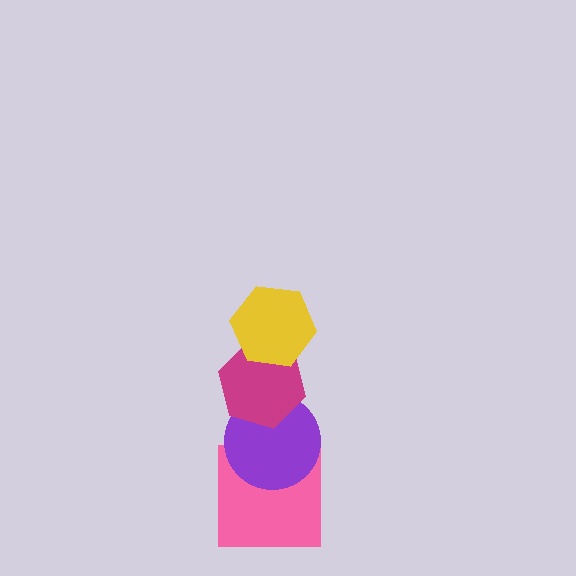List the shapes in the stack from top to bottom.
From top to bottom: the yellow hexagon, the magenta hexagon, the purple circle, the pink square.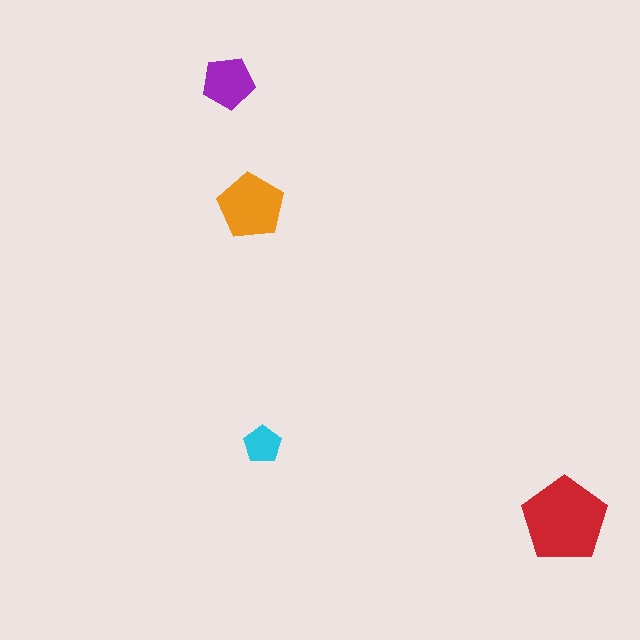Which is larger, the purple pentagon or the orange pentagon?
The orange one.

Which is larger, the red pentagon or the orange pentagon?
The red one.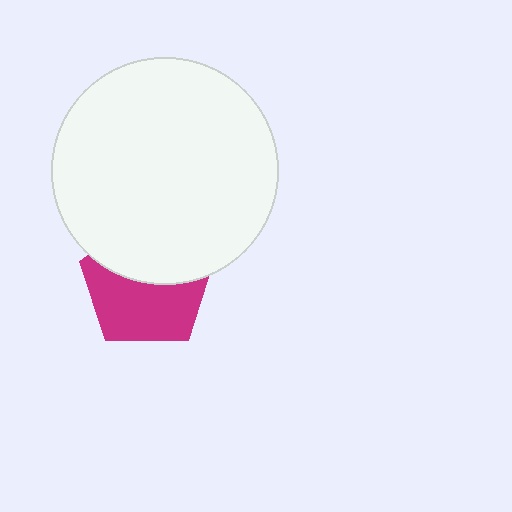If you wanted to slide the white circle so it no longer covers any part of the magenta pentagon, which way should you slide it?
Slide it up — that is the most direct way to separate the two shapes.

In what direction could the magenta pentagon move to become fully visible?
The magenta pentagon could move down. That would shift it out from behind the white circle entirely.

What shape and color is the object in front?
The object in front is a white circle.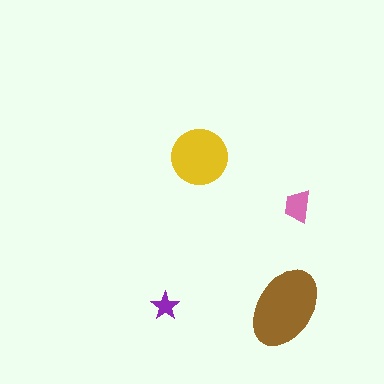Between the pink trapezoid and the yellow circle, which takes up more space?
The yellow circle.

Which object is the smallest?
The purple star.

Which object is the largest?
The brown ellipse.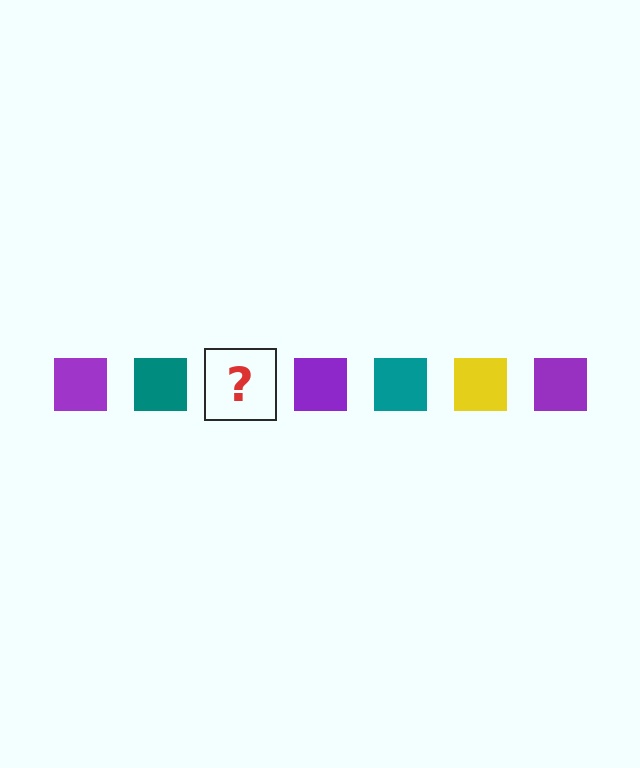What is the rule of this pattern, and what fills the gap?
The rule is that the pattern cycles through purple, teal, yellow squares. The gap should be filled with a yellow square.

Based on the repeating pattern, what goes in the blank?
The blank should be a yellow square.